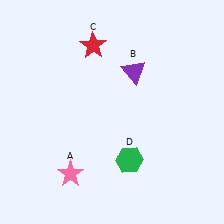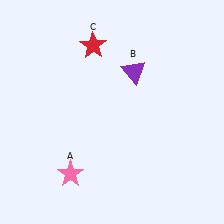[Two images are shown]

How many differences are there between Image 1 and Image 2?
There is 1 difference between the two images.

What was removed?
The green hexagon (D) was removed in Image 2.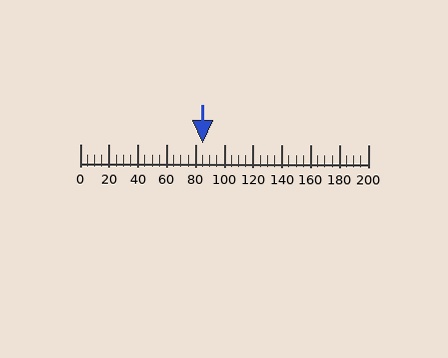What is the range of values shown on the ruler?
The ruler shows values from 0 to 200.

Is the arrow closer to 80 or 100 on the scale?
The arrow is closer to 80.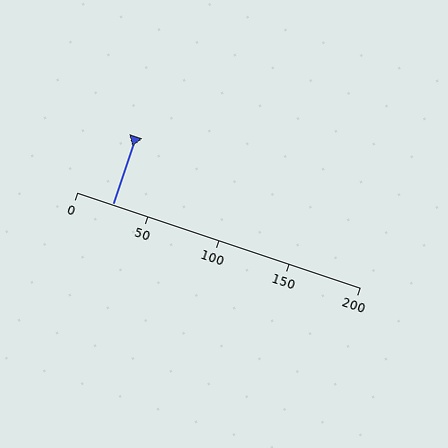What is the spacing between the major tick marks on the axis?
The major ticks are spaced 50 apart.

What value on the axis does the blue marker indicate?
The marker indicates approximately 25.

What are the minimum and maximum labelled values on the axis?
The axis runs from 0 to 200.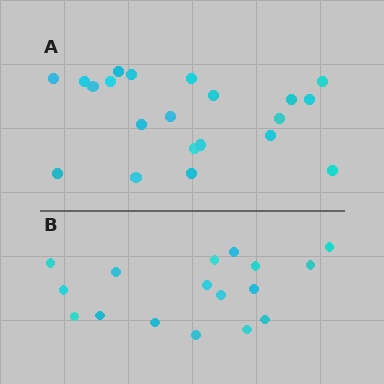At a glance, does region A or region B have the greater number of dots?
Region A (the top region) has more dots.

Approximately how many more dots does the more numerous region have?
Region A has about 4 more dots than region B.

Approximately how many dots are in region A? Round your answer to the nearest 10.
About 20 dots. (The exact count is 21, which rounds to 20.)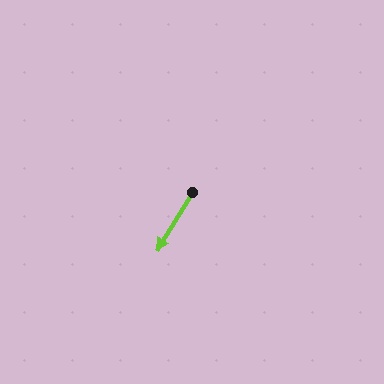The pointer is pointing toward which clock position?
Roughly 7 o'clock.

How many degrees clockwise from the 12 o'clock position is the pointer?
Approximately 211 degrees.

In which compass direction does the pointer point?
Southwest.